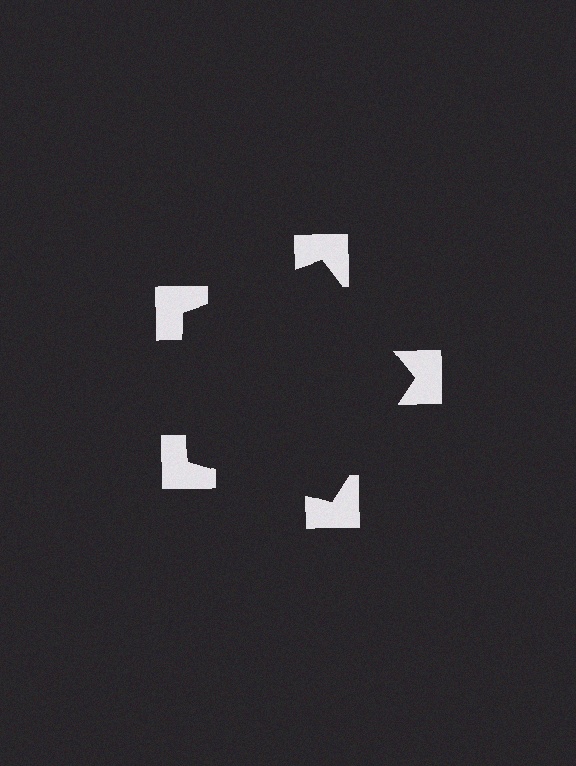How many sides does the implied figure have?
5 sides.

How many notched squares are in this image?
There are 5 — one at each vertex of the illusory pentagon.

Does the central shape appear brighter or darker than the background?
It typically appears slightly darker than the background, even though no actual brightness change is drawn.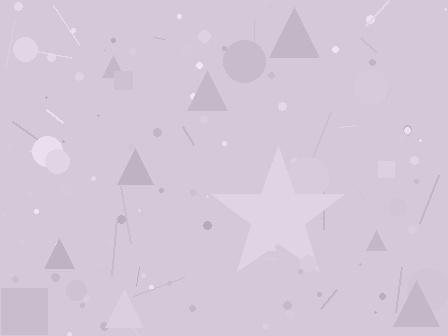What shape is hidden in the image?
A star is hidden in the image.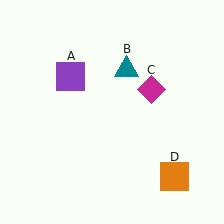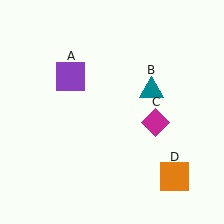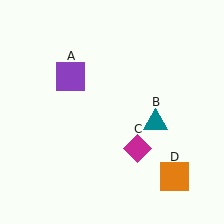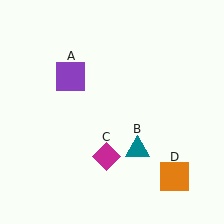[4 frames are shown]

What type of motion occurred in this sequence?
The teal triangle (object B), magenta diamond (object C) rotated clockwise around the center of the scene.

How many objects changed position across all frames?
2 objects changed position: teal triangle (object B), magenta diamond (object C).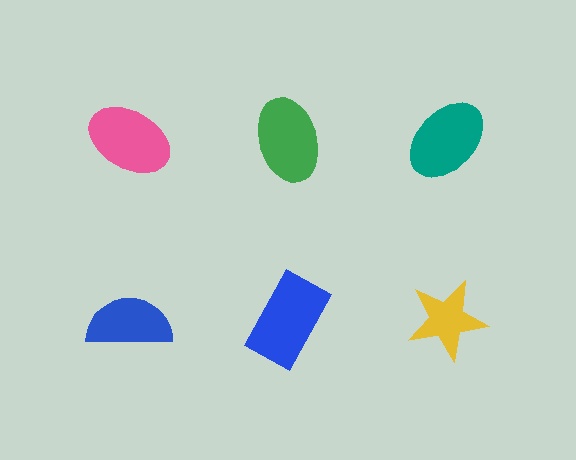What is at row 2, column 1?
A blue semicircle.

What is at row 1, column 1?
A pink ellipse.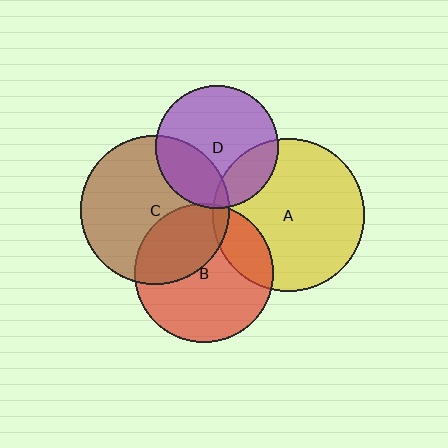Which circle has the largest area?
Circle A (yellow).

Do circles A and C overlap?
Yes.